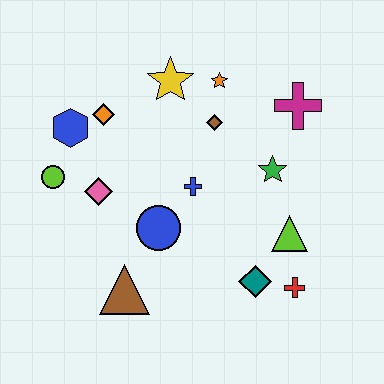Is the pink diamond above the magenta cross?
No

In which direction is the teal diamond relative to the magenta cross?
The teal diamond is below the magenta cross.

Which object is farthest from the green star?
The lime circle is farthest from the green star.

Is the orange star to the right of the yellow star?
Yes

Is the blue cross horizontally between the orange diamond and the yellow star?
No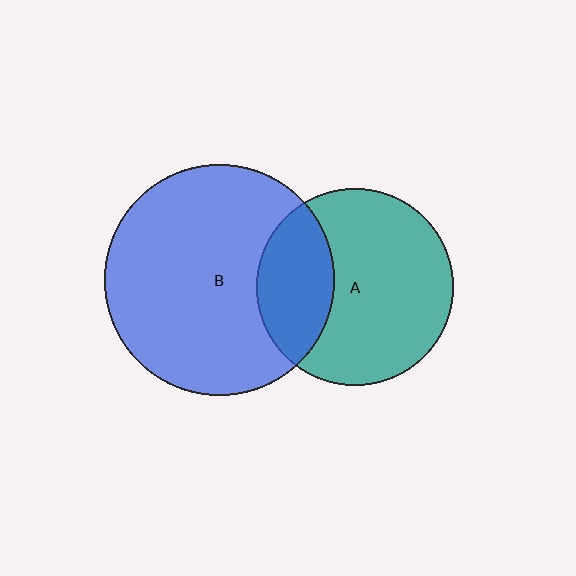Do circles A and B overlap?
Yes.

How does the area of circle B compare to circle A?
Approximately 1.4 times.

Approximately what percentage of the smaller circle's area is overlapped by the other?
Approximately 30%.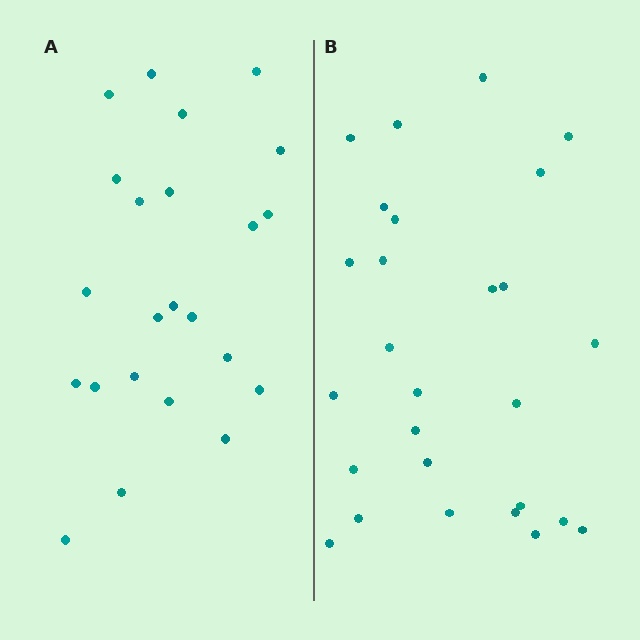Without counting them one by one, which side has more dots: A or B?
Region B (the right region) has more dots.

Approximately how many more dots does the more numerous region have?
Region B has about 4 more dots than region A.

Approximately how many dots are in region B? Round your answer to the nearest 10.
About 30 dots. (The exact count is 27, which rounds to 30.)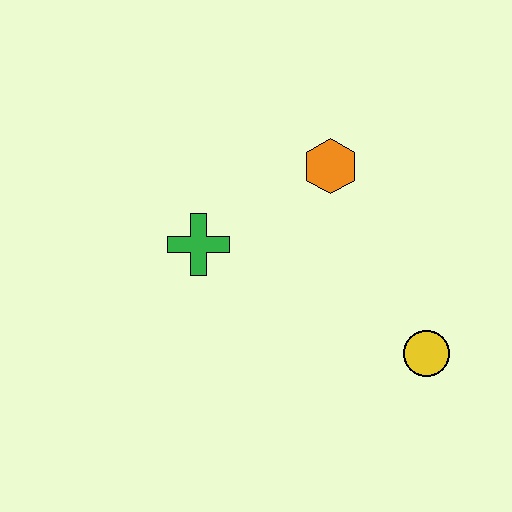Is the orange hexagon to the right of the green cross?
Yes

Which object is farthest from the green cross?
The yellow circle is farthest from the green cross.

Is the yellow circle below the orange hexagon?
Yes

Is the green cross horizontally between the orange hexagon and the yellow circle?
No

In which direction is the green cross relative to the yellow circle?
The green cross is to the left of the yellow circle.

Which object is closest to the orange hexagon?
The green cross is closest to the orange hexagon.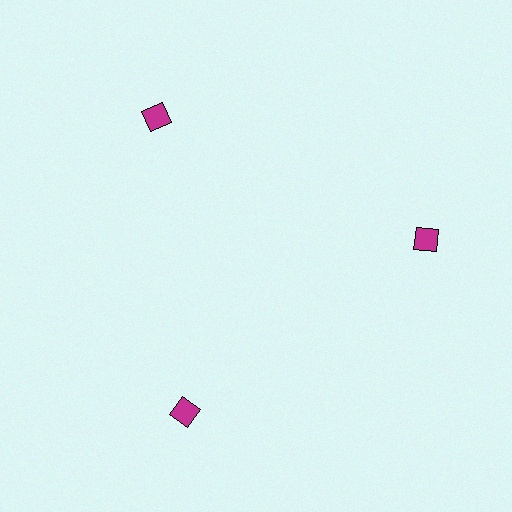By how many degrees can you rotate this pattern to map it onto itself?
The pattern maps onto itself every 120 degrees of rotation.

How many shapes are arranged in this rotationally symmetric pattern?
There are 3 shapes, arranged in 3 groups of 1.